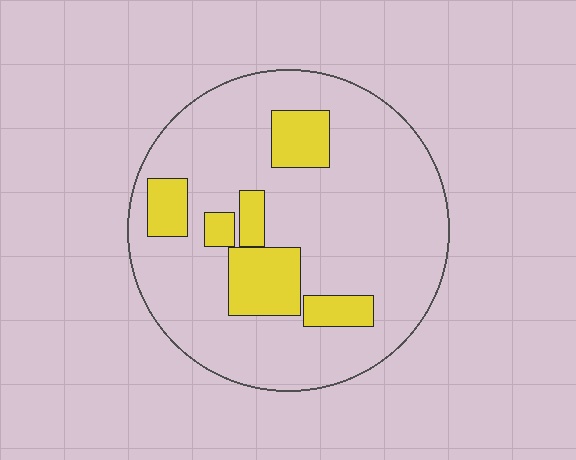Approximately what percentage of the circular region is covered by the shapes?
Approximately 20%.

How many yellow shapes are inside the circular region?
6.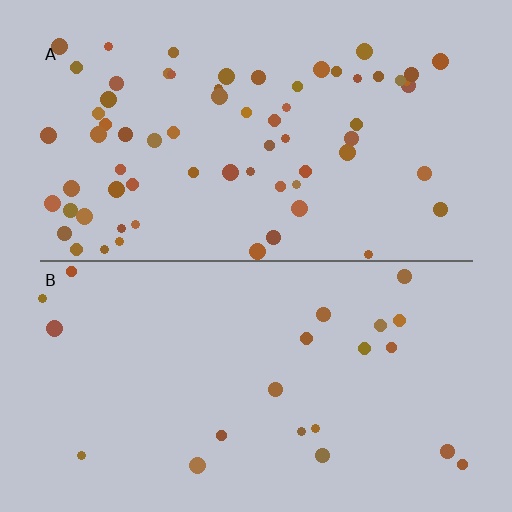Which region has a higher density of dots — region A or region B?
A (the top).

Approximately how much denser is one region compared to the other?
Approximately 3.2× — region A over region B.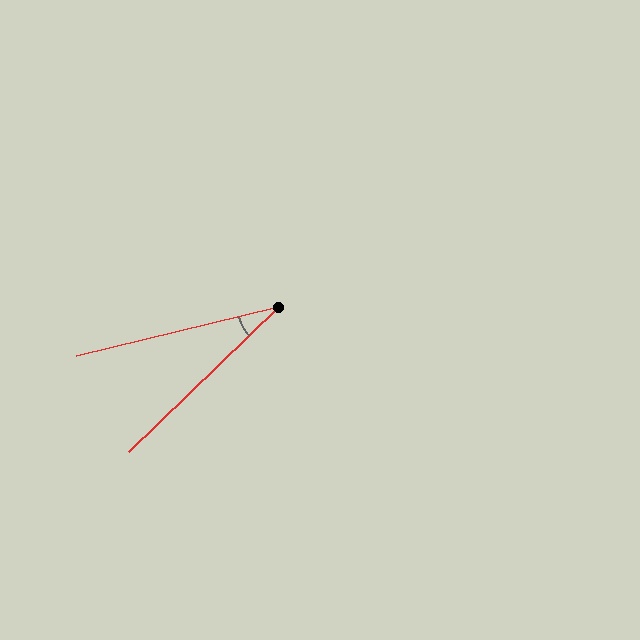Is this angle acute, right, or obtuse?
It is acute.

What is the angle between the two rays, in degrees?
Approximately 30 degrees.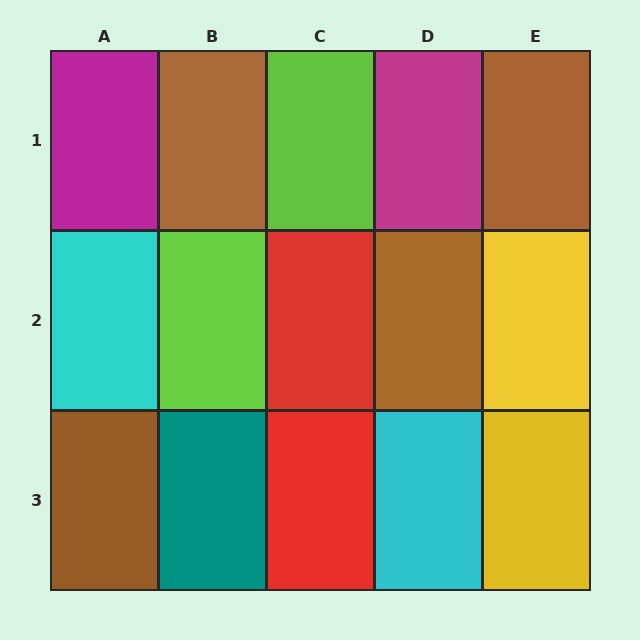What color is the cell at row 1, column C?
Lime.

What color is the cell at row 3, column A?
Brown.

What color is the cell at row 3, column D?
Cyan.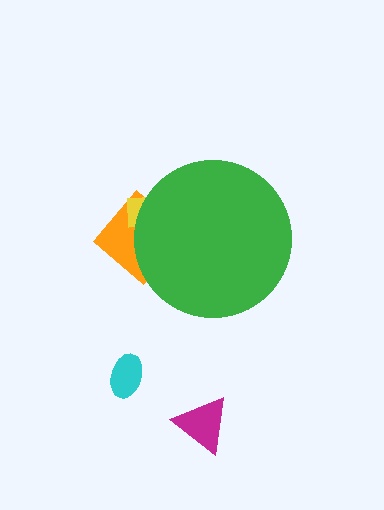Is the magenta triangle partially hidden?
No, the magenta triangle is fully visible.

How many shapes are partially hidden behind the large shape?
2 shapes are partially hidden.